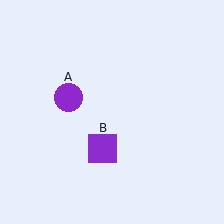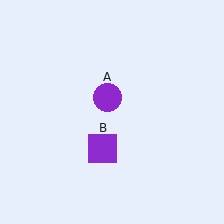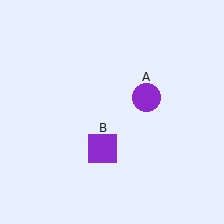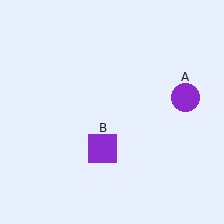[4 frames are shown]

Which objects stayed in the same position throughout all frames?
Purple square (object B) remained stationary.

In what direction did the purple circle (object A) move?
The purple circle (object A) moved right.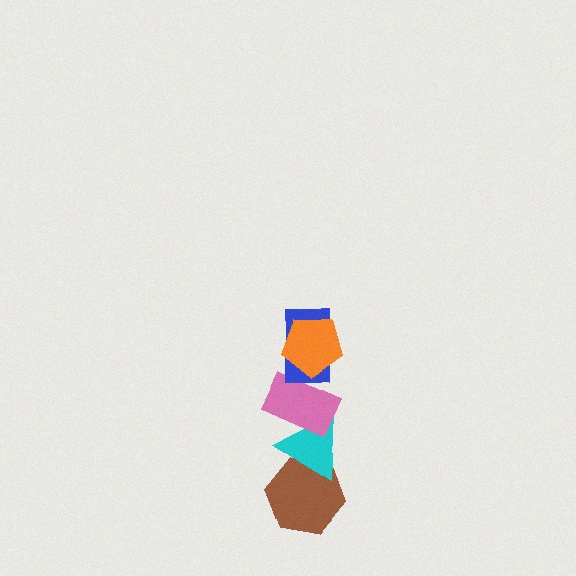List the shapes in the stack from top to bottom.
From top to bottom: the orange pentagon, the blue rectangle, the pink rectangle, the cyan triangle, the brown hexagon.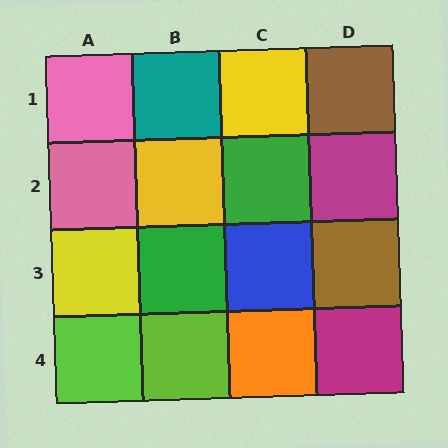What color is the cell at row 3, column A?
Yellow.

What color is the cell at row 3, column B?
Green.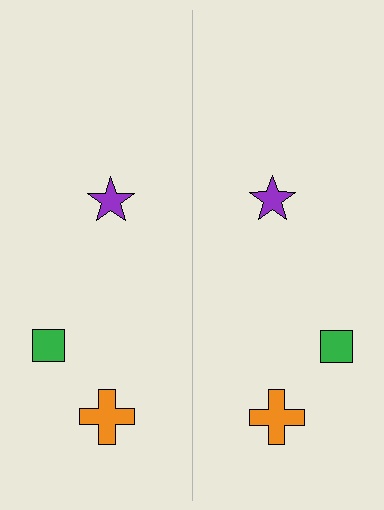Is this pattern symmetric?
Yes, this pattern has bilateral (reflection) symmetry.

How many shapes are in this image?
There are 6 shapes in this image.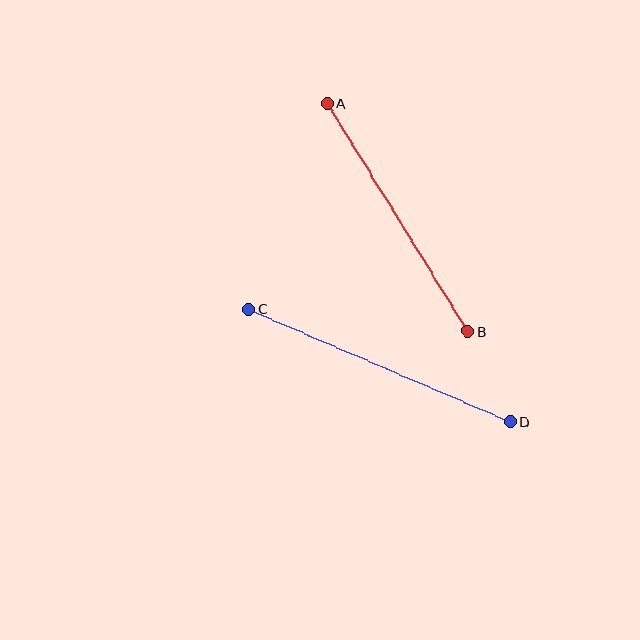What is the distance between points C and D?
The distance is approximately 285 pixels.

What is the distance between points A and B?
The distance is approximately 268 pixels.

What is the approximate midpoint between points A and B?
The midpoint is at approximately (397, 217) pixels.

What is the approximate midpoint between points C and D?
The midpoint is at approximately (380, 365) pixels.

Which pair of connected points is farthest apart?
Points C and D are farthest apart.